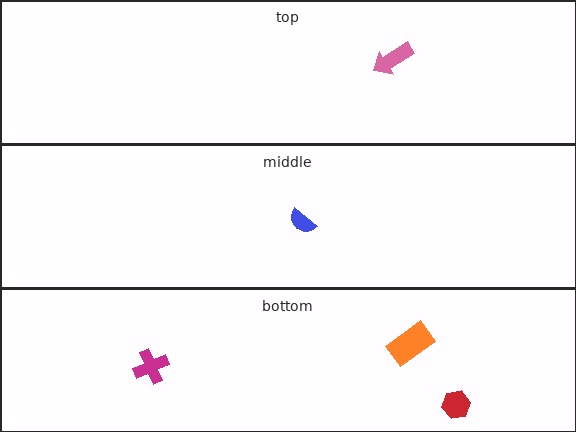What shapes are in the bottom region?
The orange rectangle, the red hexagon, the magenta cross.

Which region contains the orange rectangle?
The bottom region.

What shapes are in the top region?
The pink arrow.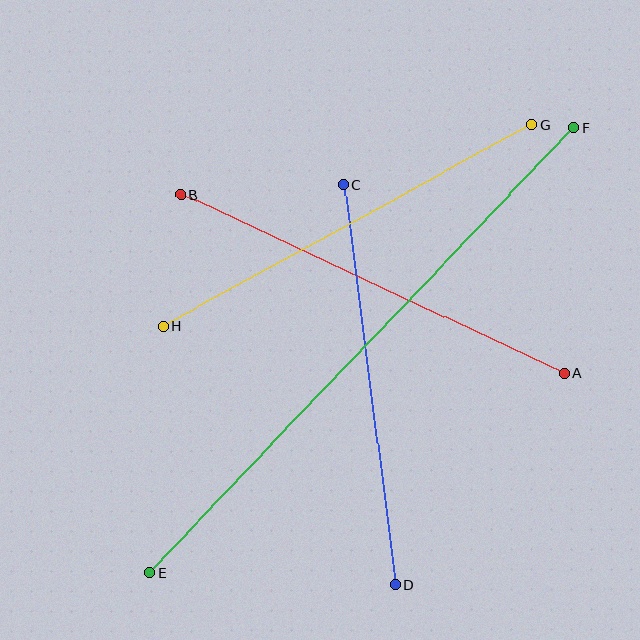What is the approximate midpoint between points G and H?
The midpoint is at approximately (347, 225) pixels.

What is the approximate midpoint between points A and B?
The midpoint is at approximately (373, 284) pixels.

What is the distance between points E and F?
The distance is approximately 614 pixels.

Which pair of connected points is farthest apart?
Points E and F are farthest apart.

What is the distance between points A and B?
The distance is approximately 423 pixels.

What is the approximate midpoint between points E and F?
The midpoint is at approximately (362, 350) pixels.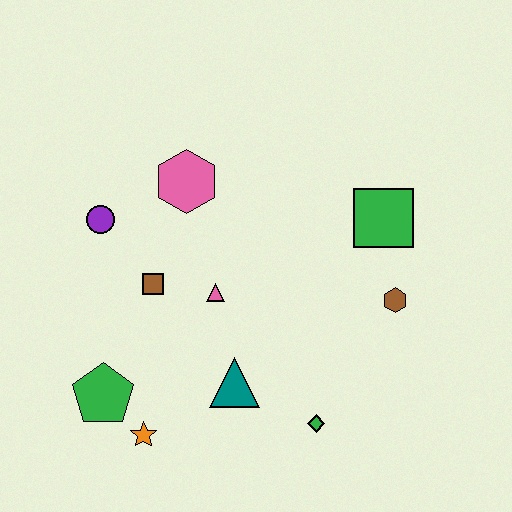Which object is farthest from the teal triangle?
The green square is farthest from the teal triangle.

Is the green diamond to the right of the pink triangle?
Yes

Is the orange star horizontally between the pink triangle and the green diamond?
No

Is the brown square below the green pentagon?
No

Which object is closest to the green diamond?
The teal triangle is closest to the green diamond.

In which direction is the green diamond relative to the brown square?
The green diamond is to the right of the brown square.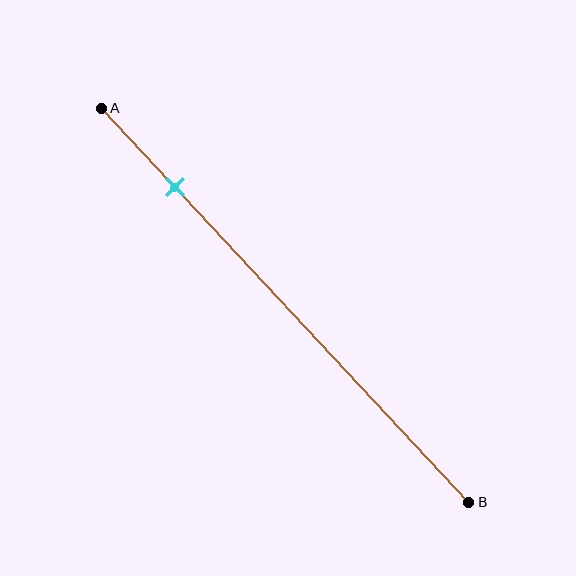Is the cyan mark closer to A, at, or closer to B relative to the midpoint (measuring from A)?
The cyan mark is closer to point A than the midpoint of segment AB.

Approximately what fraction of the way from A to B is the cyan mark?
The cyan mark is approximately 20% of the way from A to B.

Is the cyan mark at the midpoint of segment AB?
No, the mark is at about 20% from A, not at the 50% midpoint.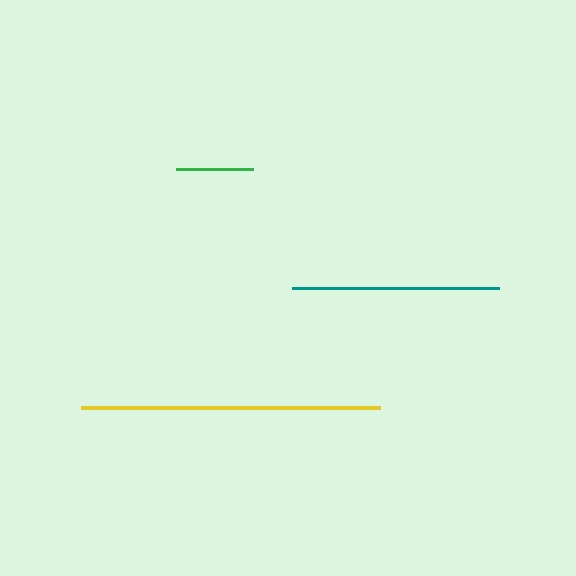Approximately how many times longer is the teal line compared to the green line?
The teal line is approximately 2.7 times the length of the green line.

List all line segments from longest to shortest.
From longest to shortest: yellow, teal, green.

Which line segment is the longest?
The yellow line is the longest at approximately 299 pixels.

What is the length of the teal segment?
The teal segment is approximately 207 pixels long.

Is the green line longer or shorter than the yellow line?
The yellow line is longer than the green line.